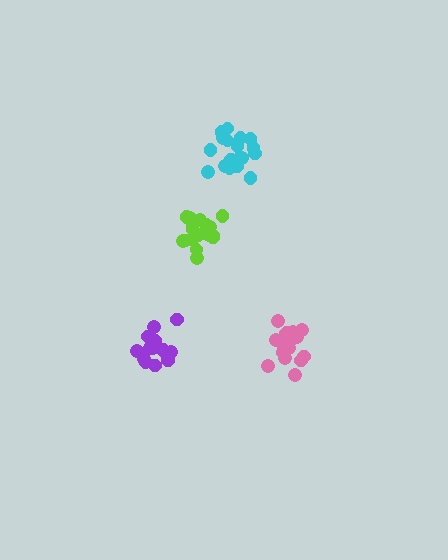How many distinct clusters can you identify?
There are 4 distinct clusters.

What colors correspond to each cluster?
The clusters are colored: cyan, purple, pink, lime.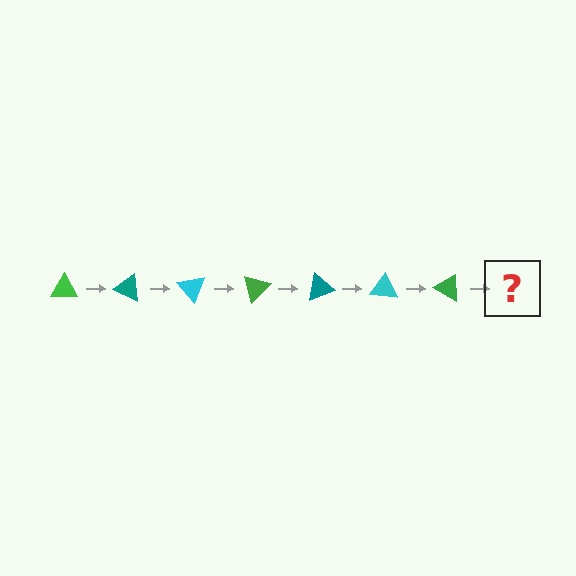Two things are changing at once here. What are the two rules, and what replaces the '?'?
The two rules are that it rotates 25 degrees each step and the color cycles through green, teal, and cyan. The '?' should be a teal triangle, rotated 175 degrees from the start.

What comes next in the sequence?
The next element should be a teal triangle, rotated 175 degrees from the start.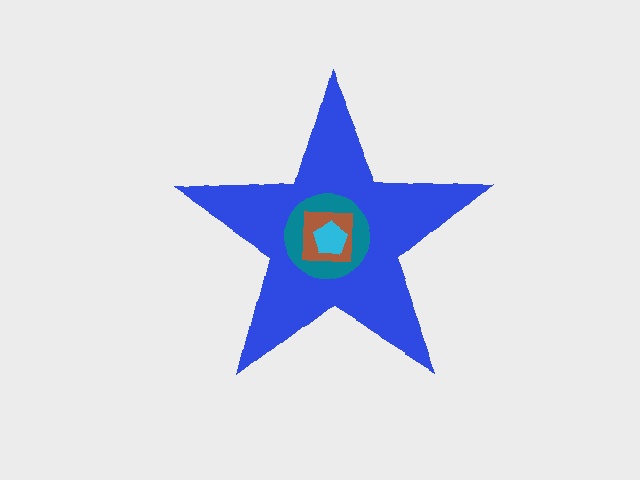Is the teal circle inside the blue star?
Yes.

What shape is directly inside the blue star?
The teal circle.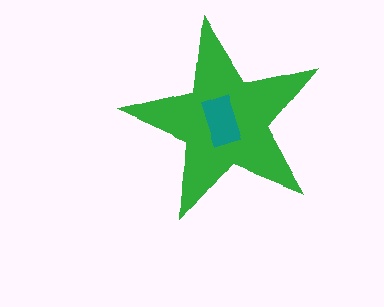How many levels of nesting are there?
2.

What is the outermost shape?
The green star.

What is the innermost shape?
The teal rectangle.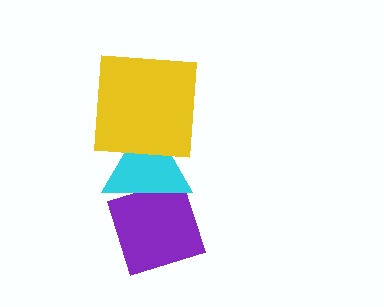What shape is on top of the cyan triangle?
The yellow square is on top of the cyan triangle.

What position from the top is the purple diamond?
The purple diamond is 3rd from the top.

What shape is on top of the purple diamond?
The cyan triangle is on top of the purple diamond.